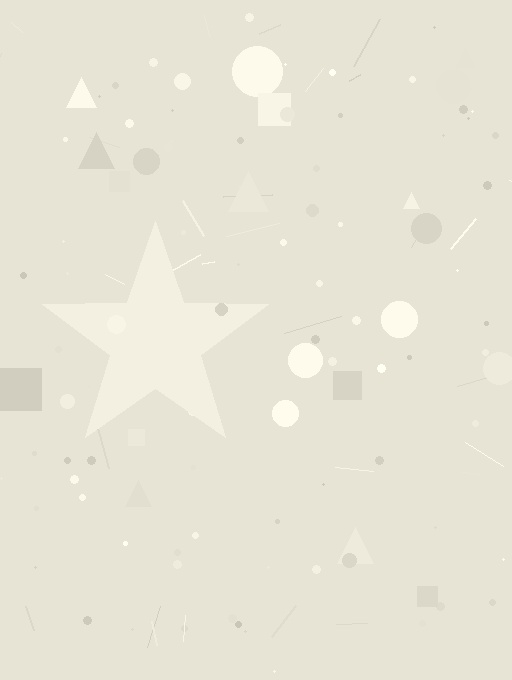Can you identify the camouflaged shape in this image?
The camouflaged shape is a star.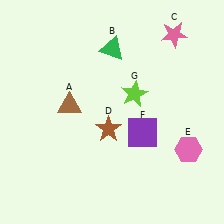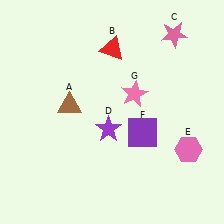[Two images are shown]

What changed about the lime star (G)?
In Image 1, G is lime. In Image 2, it changed to pink.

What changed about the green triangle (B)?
In Image 1, B is green. In Image 2, it changed to red.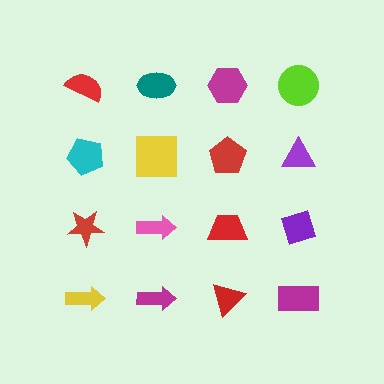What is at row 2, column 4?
A purple triangle.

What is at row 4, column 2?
A magenta arrow.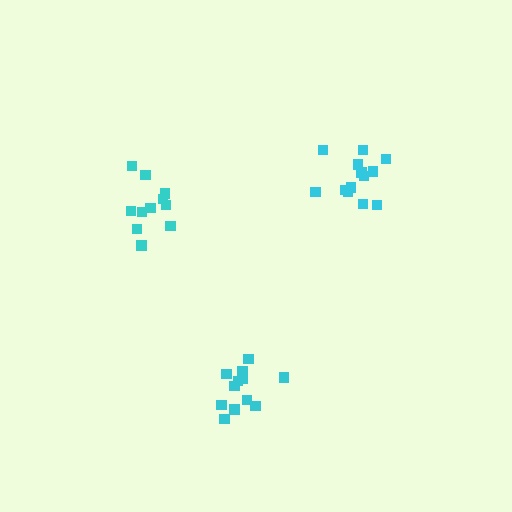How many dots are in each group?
Group 1: 13 dots, Group 2: 11 dots, Group 3: 12 dots (36 total).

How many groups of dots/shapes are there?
There are 3 groups.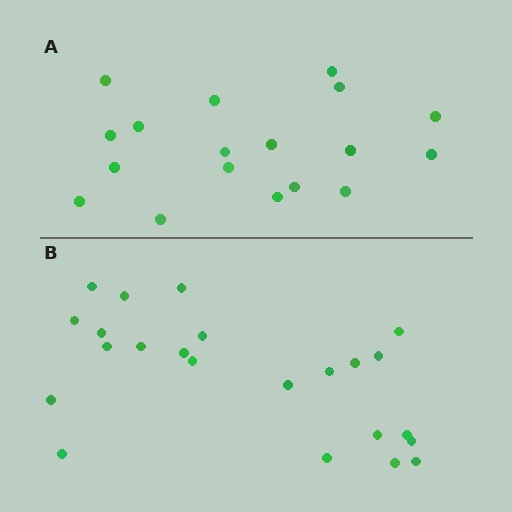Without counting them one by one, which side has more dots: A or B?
Region B (the bottom region) has more dots.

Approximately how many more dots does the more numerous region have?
Region B has about 5 more dots than region A.